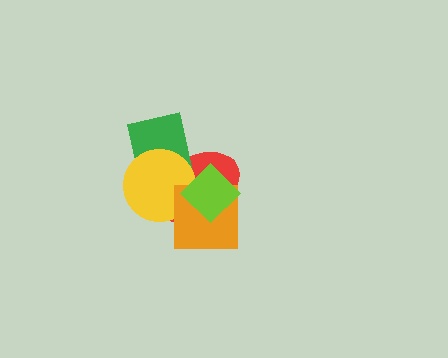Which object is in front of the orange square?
The lime diamond is in front of the orange square.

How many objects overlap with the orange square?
3 objects overlap with the orange square.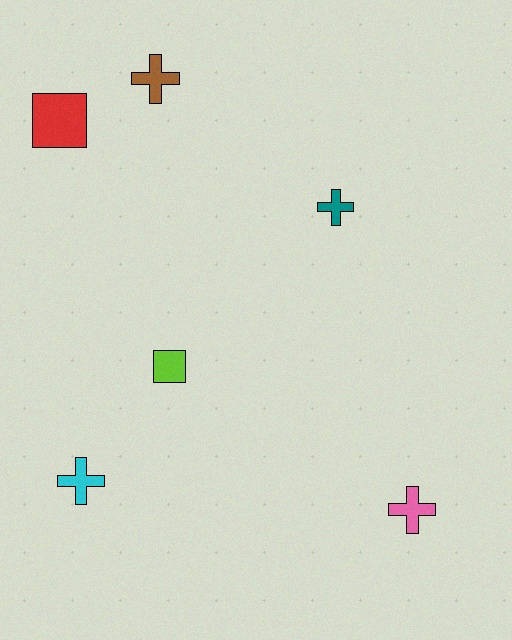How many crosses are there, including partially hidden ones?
There are 4 crosses.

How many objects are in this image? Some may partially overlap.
There are 6 objects.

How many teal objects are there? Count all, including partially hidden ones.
There is 1 teal object.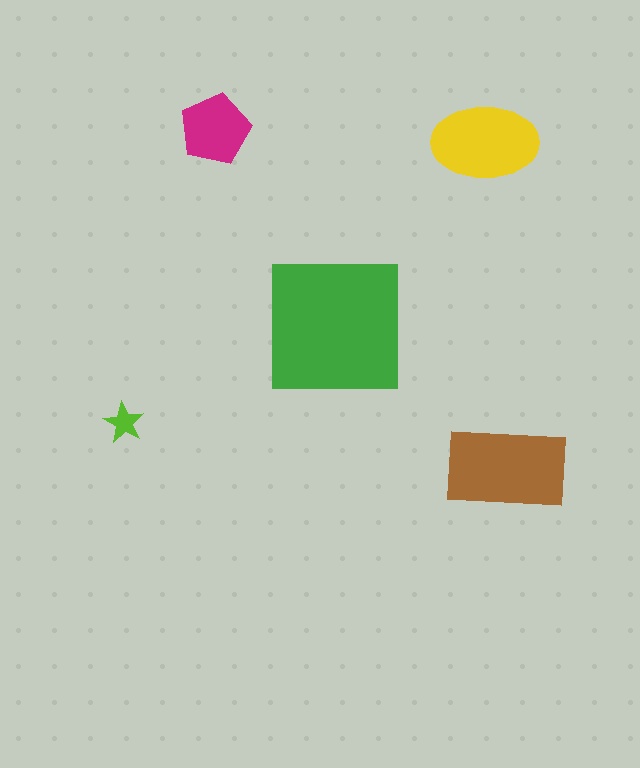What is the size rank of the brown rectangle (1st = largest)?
2nd.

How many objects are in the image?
There are 5 objects in the image.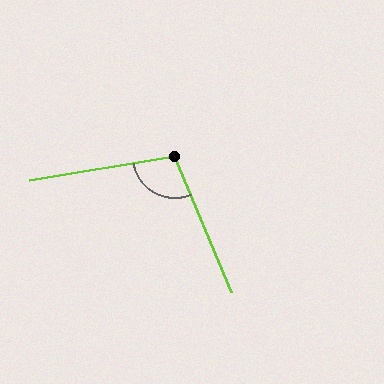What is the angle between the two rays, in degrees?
Approximately 103 degrees.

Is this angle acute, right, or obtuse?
It is obtuse.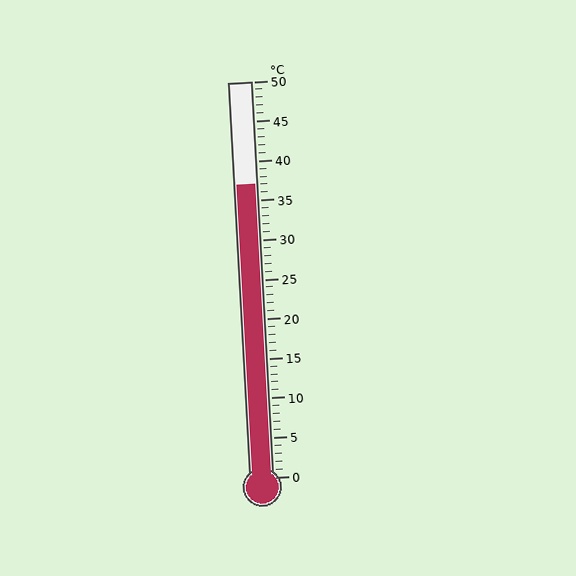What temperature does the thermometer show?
The thermometer shows approximately 37°C.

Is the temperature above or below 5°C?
The temperature is above 5°C.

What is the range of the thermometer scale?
The thermometer scale ranges from 0°C to 50°C.